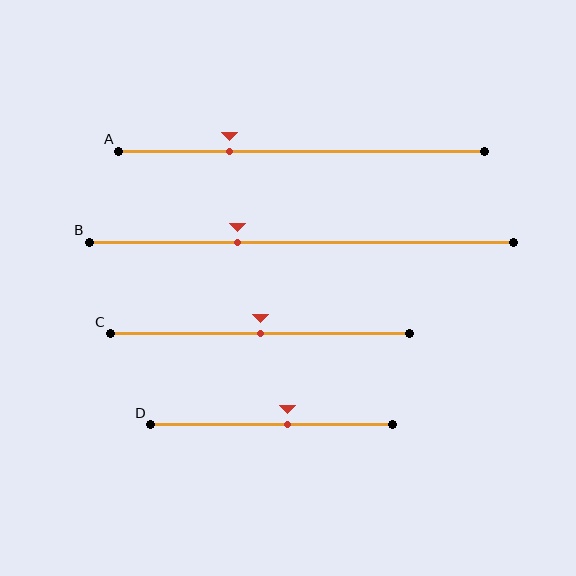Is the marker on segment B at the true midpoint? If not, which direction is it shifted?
No, the marker on segment B is shifted to the left by about 15% of the segment length.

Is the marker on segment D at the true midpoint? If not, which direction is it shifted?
No, the marker on segment D is shifted to the right by about 7% of the segment length.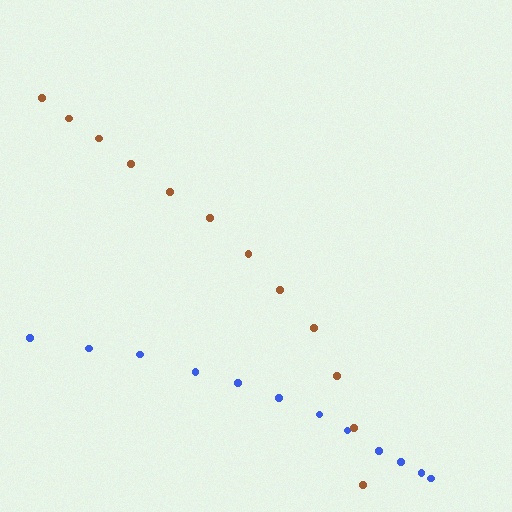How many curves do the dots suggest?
There are 2 distinct paths.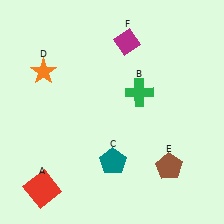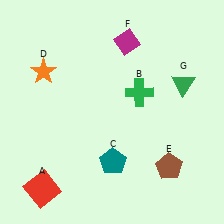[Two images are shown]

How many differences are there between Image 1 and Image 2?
There is 1 difference between the two images.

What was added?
A green triangle (G) was added in Image 2.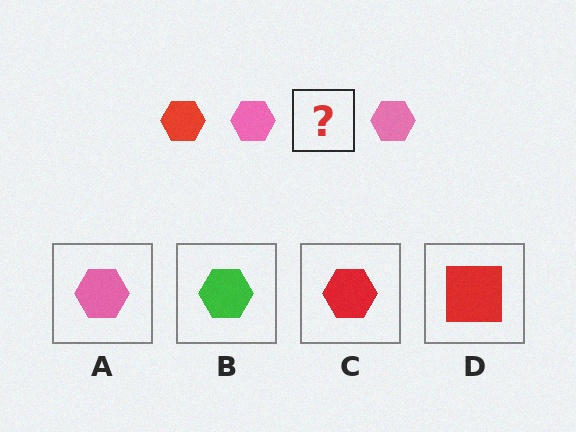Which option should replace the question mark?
Option C.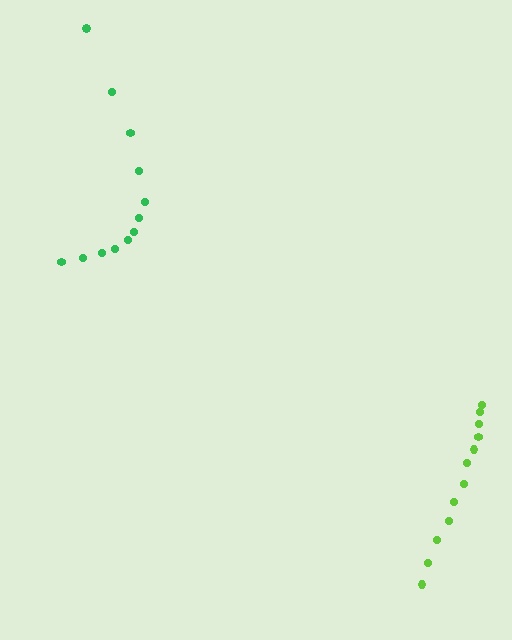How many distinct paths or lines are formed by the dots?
There are 2 distinct paths.